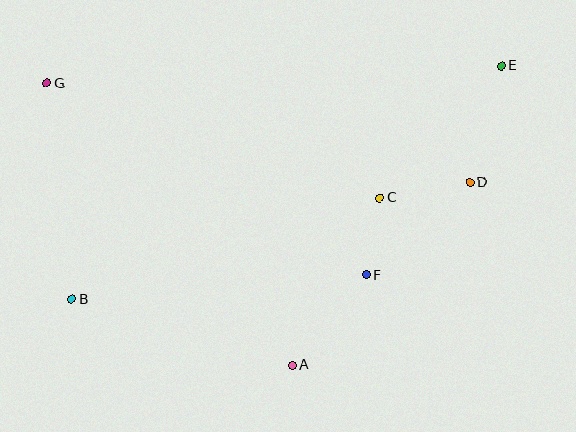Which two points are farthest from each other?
Points B and E are farthest from each other.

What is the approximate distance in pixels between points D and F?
The distance between D and F is approximately 139 pixels.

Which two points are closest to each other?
Points C and F are closest to each other.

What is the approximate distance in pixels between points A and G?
The distance between A and G is approximately 374 pixels.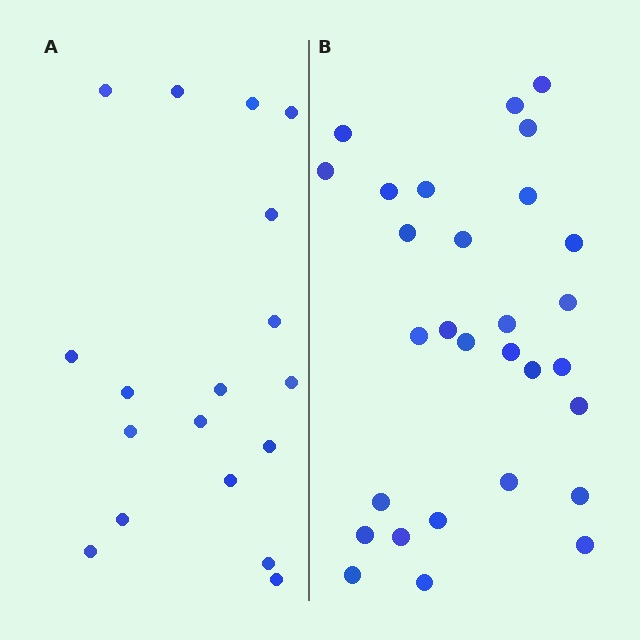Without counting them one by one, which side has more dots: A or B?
Region B (the right region) has more dots.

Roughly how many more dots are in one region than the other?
Region B has roughly 12 or so more dots than region A.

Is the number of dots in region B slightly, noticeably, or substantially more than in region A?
Region B has substantially more. The ratio is roughly 1.6 to 1.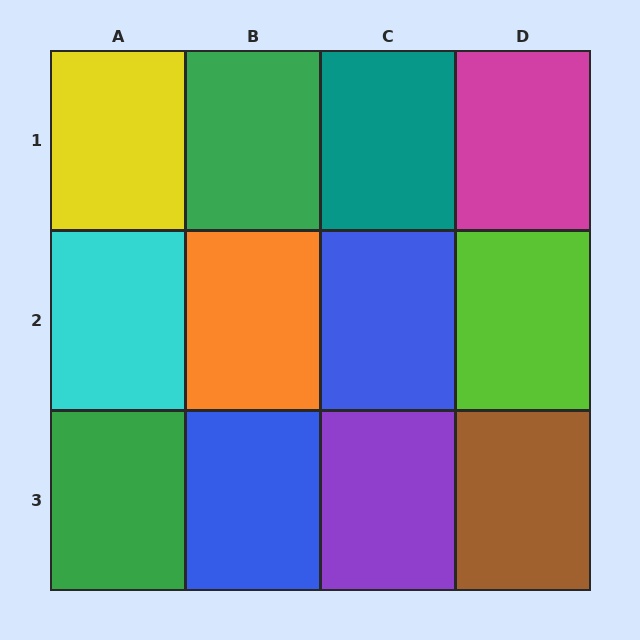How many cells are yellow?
1 cell is yellow.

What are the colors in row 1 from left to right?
Yellow, green, teal, magenta.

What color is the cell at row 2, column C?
Blue.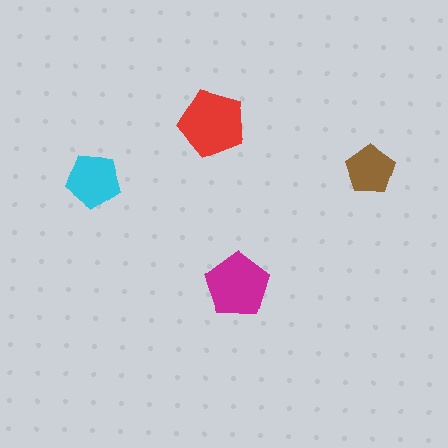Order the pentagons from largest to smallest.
the red one, the magenta one, the cyan one, the brown one.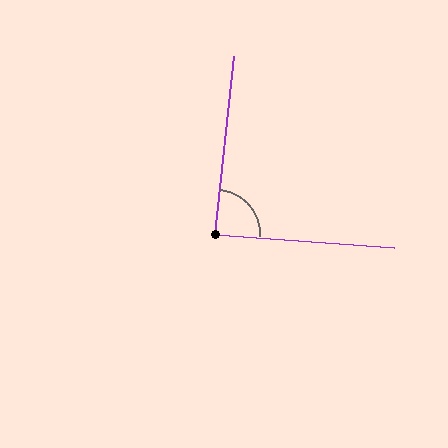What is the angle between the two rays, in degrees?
Approximately 88 degrees.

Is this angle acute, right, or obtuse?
It is approximately a right angle.